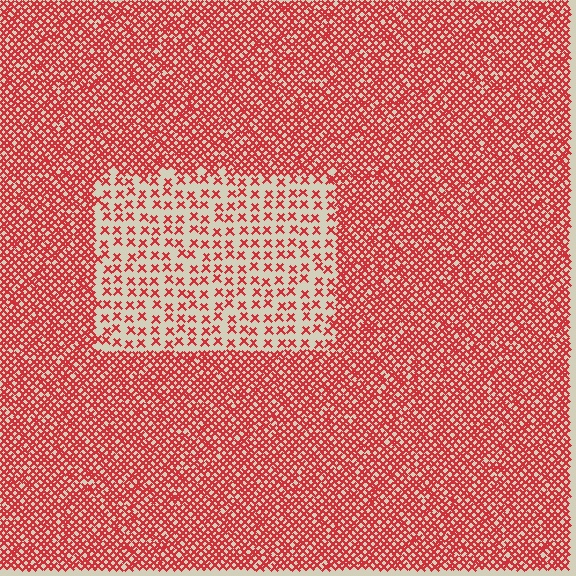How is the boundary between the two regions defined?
The boundary is defined by a change in element density (approximately 2.9x ratio). All elements are the same color, size, and shape.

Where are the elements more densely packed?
The elements are more densely packed outside the rectangle boundary.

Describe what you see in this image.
The image contains small red elements arranged at two different densities. A rectangle-shaped region is visible where the elements are less densely packed than the surrounding area.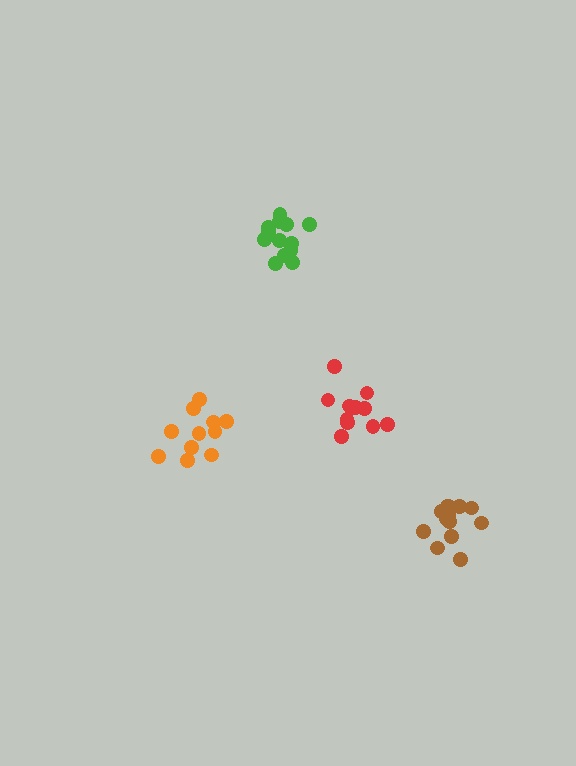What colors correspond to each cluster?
The clusters are colored: red, orange, brown, green.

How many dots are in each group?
Group 1: 12 dots, Group 2: 12 dots, Group 3: 13 dots, Group 4: 13 dots (50 total).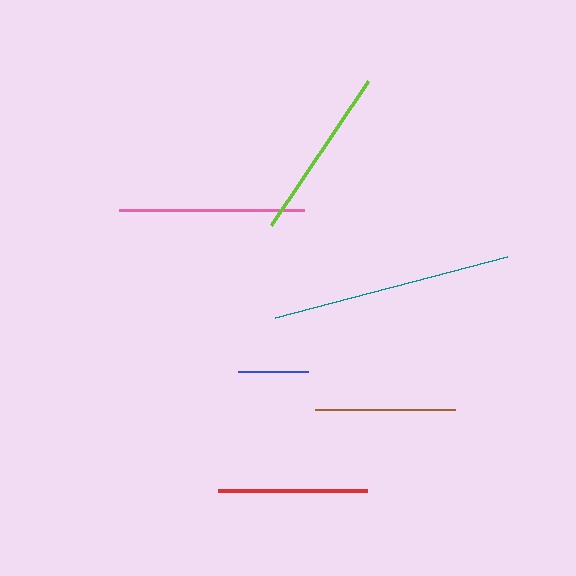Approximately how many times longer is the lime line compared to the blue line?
The lime line is approximately 2.5 times the length of the blue line.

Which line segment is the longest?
The teal line is the longest at approximately 239 pixels.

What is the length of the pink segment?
The pink segment is approximately 184 pixels long.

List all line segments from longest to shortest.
From longest to shortest: teal, pink, lime, red, brown, blue.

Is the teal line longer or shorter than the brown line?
The teal line is longer than the brown line.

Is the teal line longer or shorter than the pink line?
The teal line is longer than the pink line.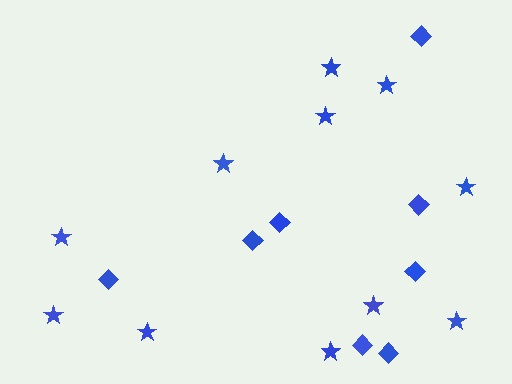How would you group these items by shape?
There are 2 groups: one group of stars (11) and one group of diamonds (8).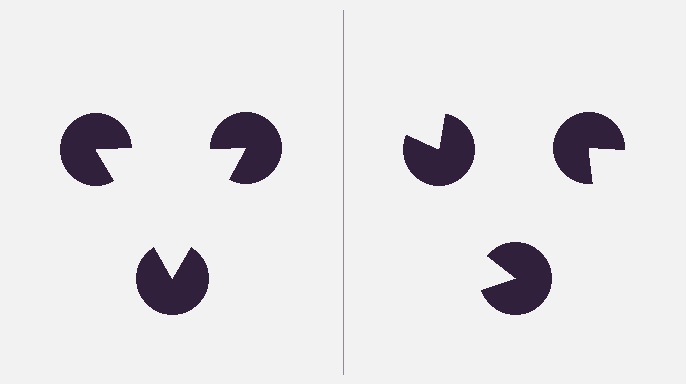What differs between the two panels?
The pac-man discs are positioned identically on both sides; only the wedge orientations differ. On the left they align to a triangle; on the right they are misaligned.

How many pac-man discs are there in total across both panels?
6 — 3 on each side.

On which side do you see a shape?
An illusory triangle appears on the left side. On the right side the wedge cuts are rotated, so no coherent shape forms.